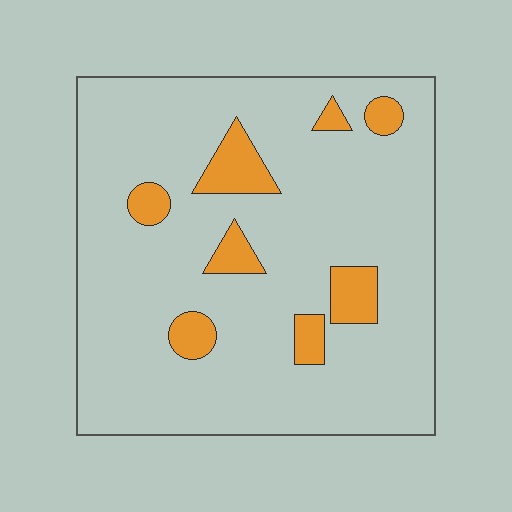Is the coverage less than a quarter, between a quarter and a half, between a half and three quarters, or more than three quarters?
Less than a quarter.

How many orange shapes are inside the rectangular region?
8.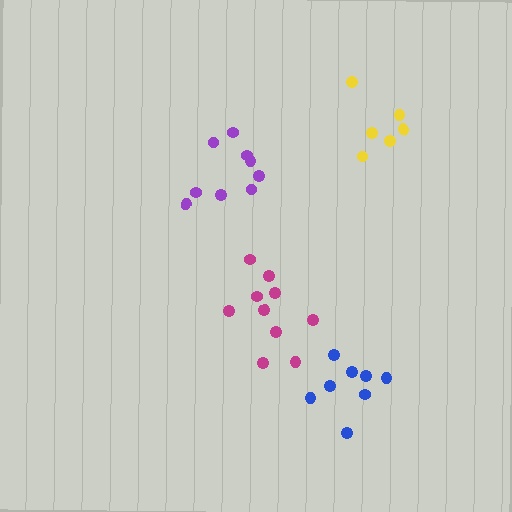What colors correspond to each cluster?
The clusters are colored: magenta, yellow, purple, blue.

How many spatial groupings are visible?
There are 4 spatial groupings.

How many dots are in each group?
Group 1: 10 dots, Group 2: 6 dots, Group 3: 9 dots, Group 4: 8 dots (33 total).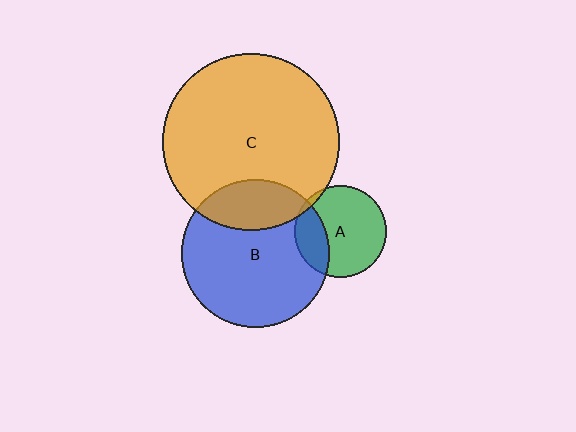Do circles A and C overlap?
Yes.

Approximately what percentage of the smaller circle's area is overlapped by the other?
Approximately 5%.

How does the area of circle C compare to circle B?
Approximately 1.4 times.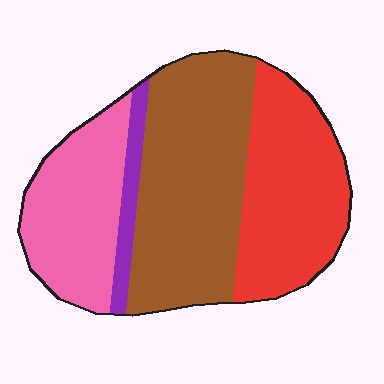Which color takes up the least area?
Purple, at roughly 5%.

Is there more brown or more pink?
Brown.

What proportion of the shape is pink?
Pink takes up between a sixth and a third of the shape.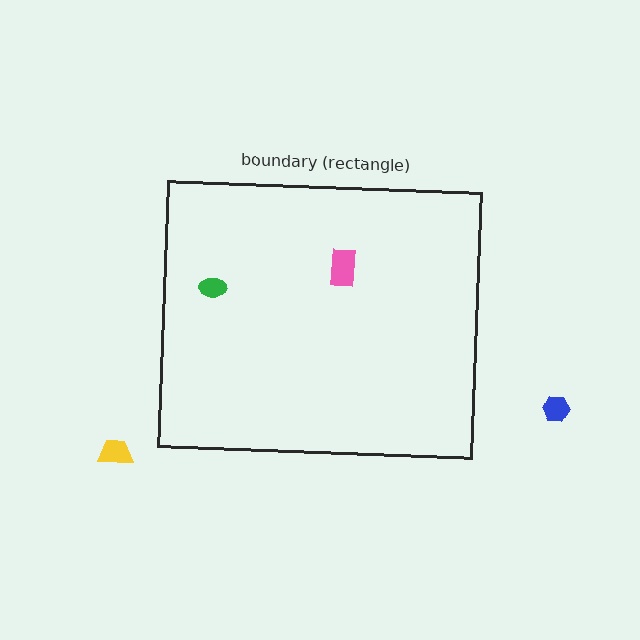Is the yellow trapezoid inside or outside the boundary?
Outside.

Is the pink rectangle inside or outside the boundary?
Inside.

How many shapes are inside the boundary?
2 inside, 2 outside.